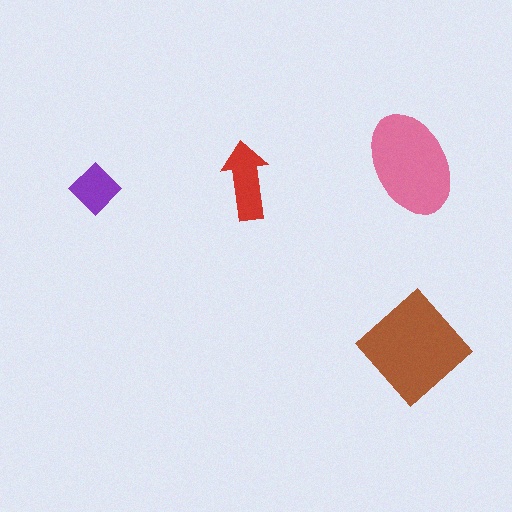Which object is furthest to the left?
The purple diamond is leftmost.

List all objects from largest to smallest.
The brown diamond, the pink ellipse, the red arrow, the purple diamond.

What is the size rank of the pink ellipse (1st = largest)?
2nd.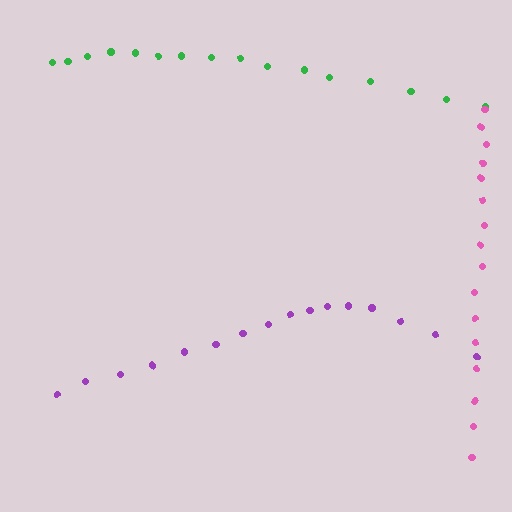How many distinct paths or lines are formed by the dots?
There are 3 distinct paths.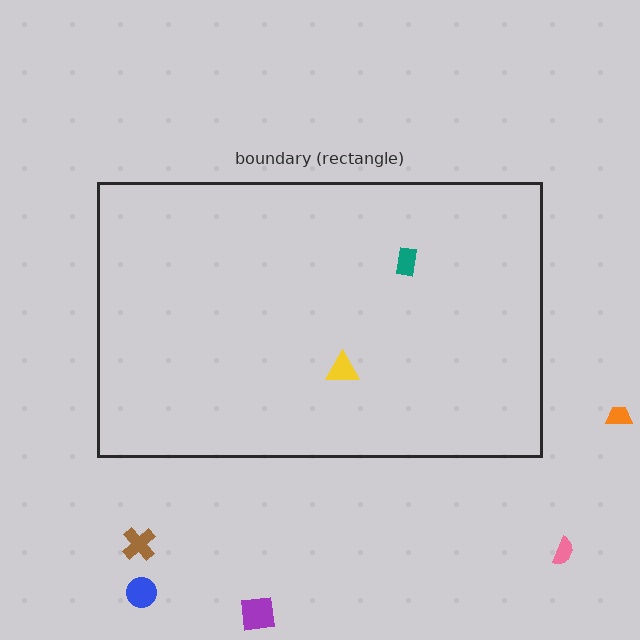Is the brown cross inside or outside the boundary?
Outside.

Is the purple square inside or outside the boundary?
Outside.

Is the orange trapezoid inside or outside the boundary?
Outside.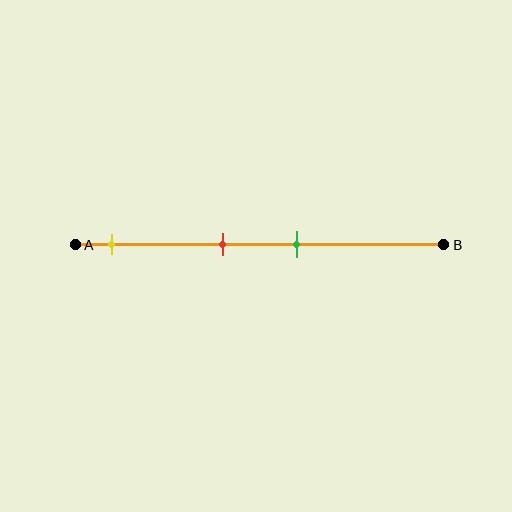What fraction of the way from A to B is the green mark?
The green mark is approximately 60% (0.6) of the way from A to B.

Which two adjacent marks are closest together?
The red and green marks are the closest adjacent pair.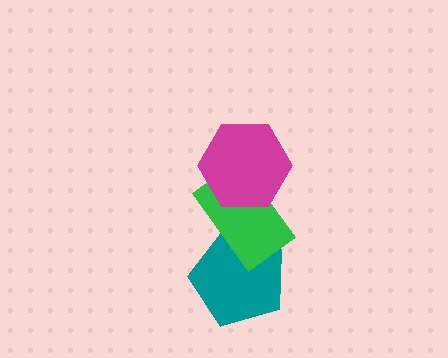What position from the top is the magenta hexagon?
The magenta hexagon is 1st from the top.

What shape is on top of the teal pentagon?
The green rectangle is on top of the teal pentagon.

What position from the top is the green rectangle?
The green rectangle is 2nd from the top.